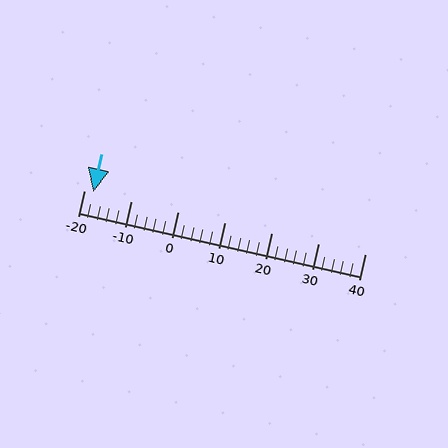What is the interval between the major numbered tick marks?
The major tick marks are spaced 10 units apart.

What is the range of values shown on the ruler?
The ruler shows values from -20 to 40.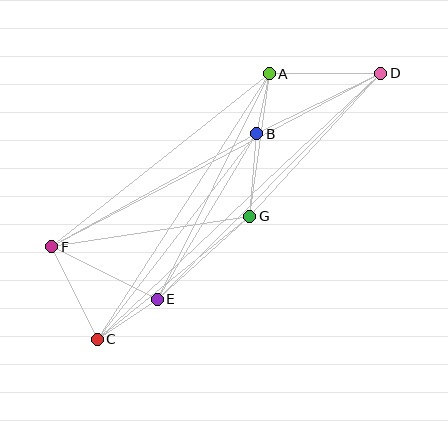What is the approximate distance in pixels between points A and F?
The distance between A and F is approximately 278 pixels.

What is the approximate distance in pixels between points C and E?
The distance between C and E is approximately 72 pixels.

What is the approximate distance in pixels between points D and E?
The distance between D and E is approximately 318 pixels.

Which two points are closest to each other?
Points A and B are closest to each other.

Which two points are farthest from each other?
Points C and D are farthest from each other.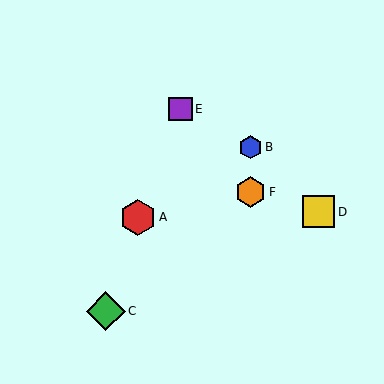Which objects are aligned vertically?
Objects B, F are aligned vertically.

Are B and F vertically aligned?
Yes, both are at x≈250.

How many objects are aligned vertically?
2 objects (B, F) are aligned vertically.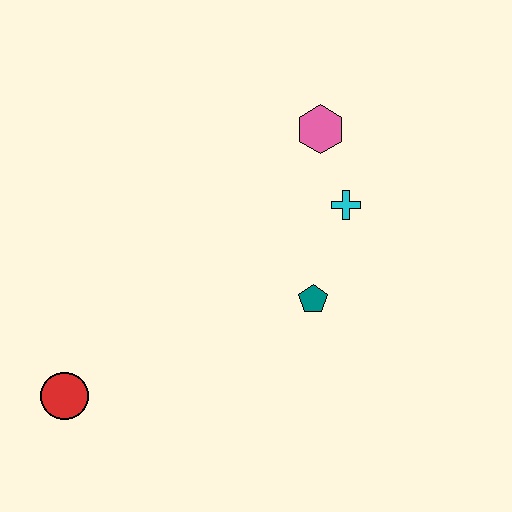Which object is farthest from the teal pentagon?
The red circle is farthest from the teal pentagon.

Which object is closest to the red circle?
The teal pentagon is closest to the red circle.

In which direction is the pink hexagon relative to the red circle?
The pink hexagon is above the red circle.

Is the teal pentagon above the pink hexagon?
No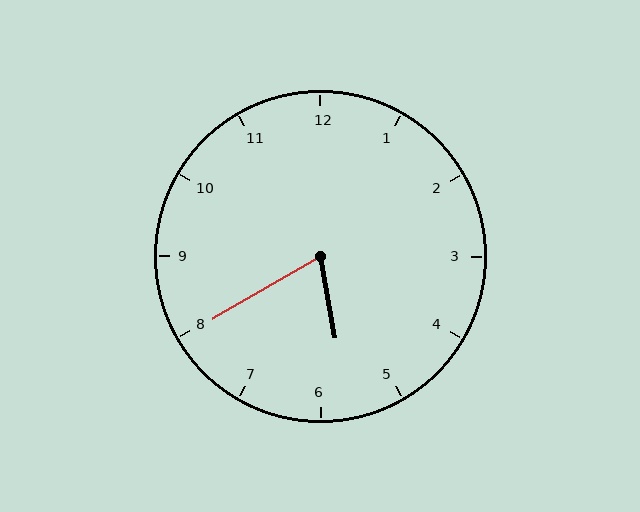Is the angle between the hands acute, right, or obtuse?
It is acute.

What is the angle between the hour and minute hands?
Approximately 70 degrees.